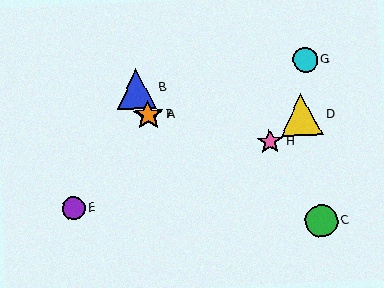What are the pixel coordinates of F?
Object F is at (148, 114).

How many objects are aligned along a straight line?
3 objects (A, B, F) are aligned along a straight line.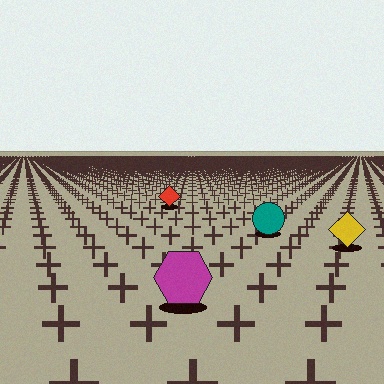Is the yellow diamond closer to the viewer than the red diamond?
Yes. The yellow diamond is closer — you can tell from the texture gradient: the ground texture is coarser near it.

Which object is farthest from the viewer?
The red diamond is farthest from the viewer. It appears smaller and the ground texture around it is denser.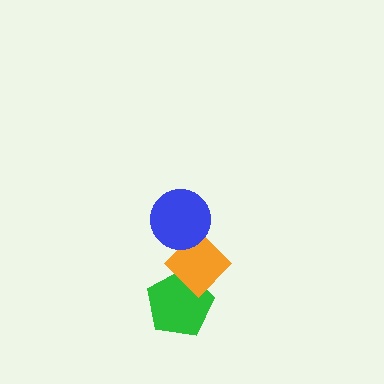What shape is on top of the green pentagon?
The orange diamond is on top of the green pentagon.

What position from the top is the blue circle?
The blue circle is 1st from the top.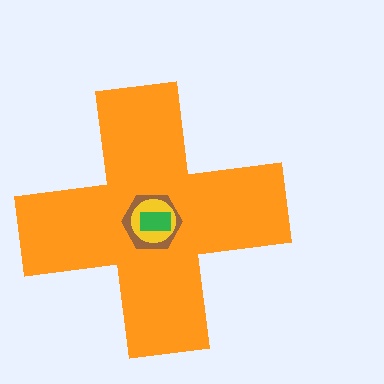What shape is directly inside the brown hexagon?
The yellow circle.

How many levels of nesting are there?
4.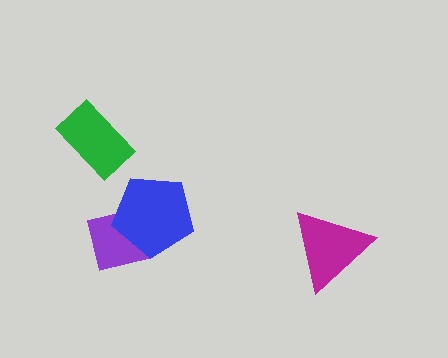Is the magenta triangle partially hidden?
No, no other shape covers it.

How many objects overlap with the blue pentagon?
1 object overlaps with the blue pentagon.